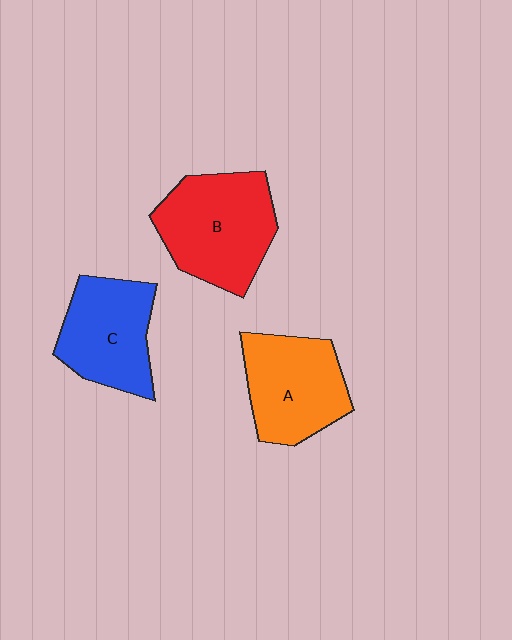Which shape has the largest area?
Shape B (red).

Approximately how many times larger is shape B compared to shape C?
Approximately 1.2 times.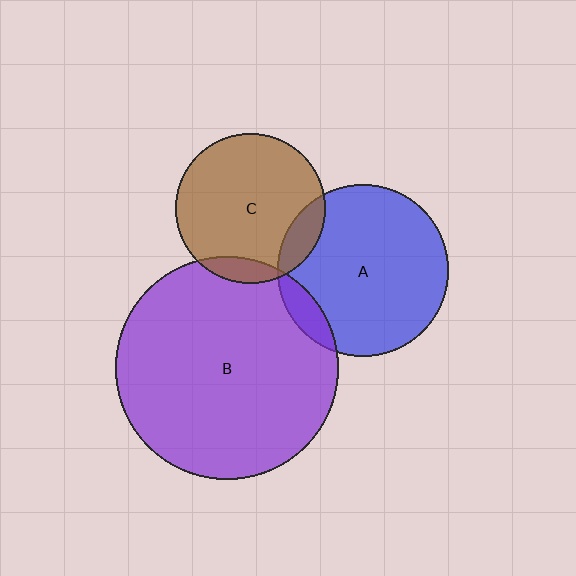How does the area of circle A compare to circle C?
Approximately 1.3 times.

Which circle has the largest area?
Circle B (purple).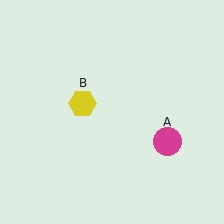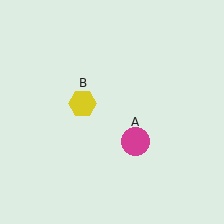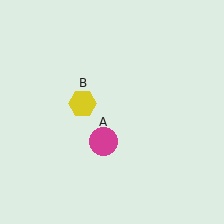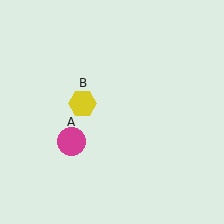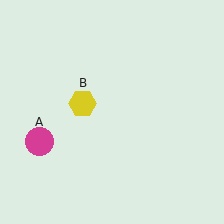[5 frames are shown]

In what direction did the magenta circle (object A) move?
The magenta circle (object A) moved left.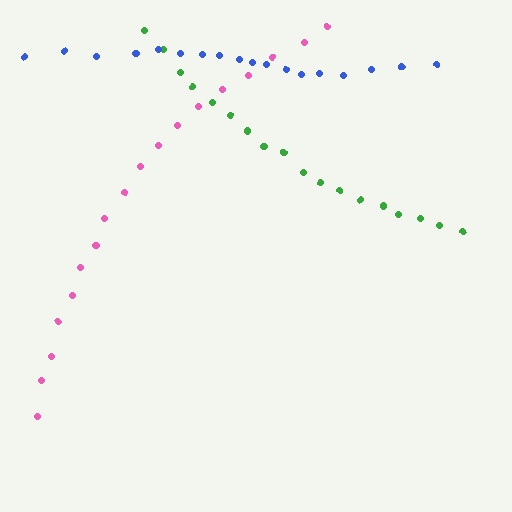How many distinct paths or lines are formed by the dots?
There are 3 distinct paths.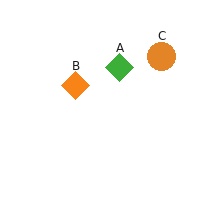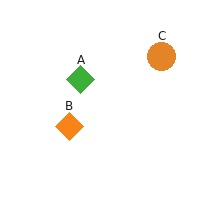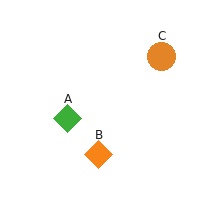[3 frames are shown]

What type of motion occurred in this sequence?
The green diamond (object A), orange diamond (object B) rotated counterclockwise around the center of the scene.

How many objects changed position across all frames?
2 objects changed position: green diamond (object A), orange diamond (object B).